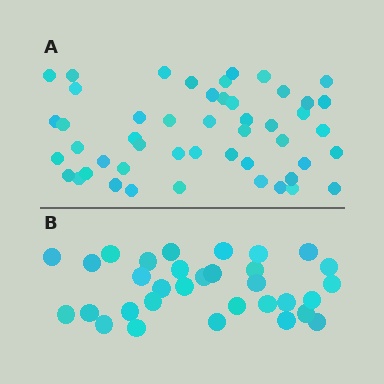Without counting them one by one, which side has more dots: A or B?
Region A (the top region) has more dots.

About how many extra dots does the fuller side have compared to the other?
Region A has approximately 15 more dots than region B.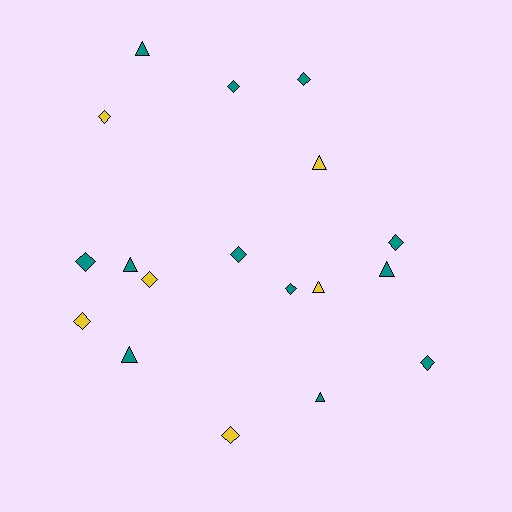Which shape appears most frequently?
Diamond, with 11 objects.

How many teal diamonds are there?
There are 7 teal diamonds.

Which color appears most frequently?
Teal, with 12 objects.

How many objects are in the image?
There are 18 objects.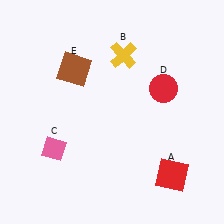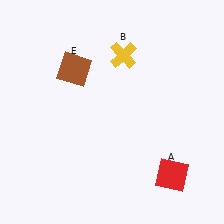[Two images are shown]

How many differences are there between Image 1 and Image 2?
There are 2 differences between the two images.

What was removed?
The red circle (D), the pink diamond (C) were removed in Image 2.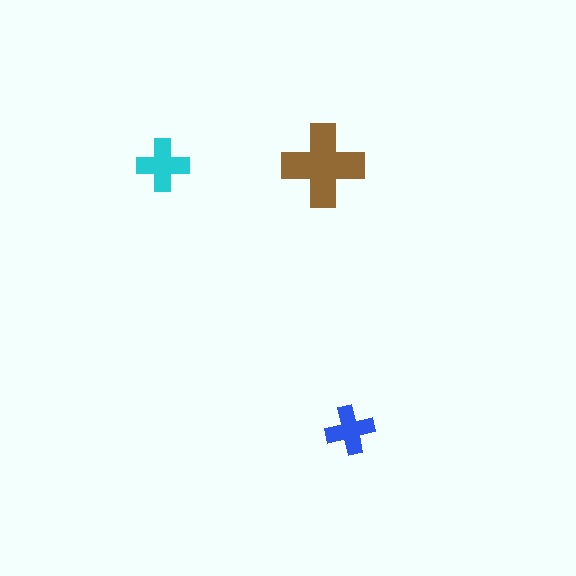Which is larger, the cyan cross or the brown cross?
The brown one.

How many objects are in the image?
There are 3 objects in the image.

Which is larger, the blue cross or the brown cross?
The brown one.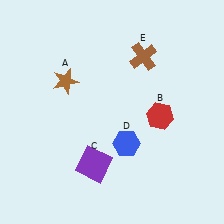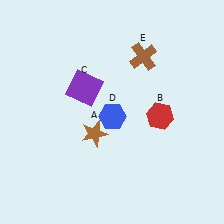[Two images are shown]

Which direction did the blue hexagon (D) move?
The blue hexagon (D) moved up.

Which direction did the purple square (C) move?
The purple square (C) moved up.